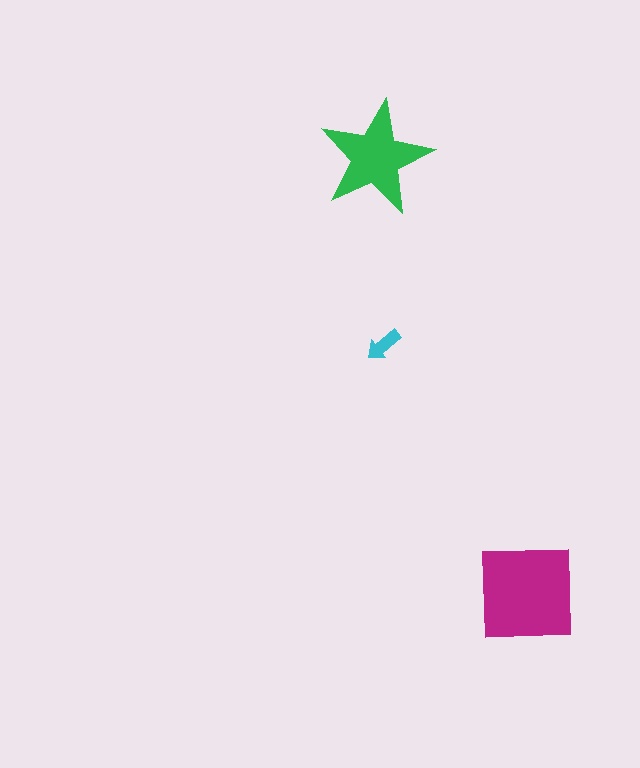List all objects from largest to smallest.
The magenta square, the green star, the cyan arrow.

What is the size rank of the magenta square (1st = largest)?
1st.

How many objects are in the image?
There are 3 objects in the image.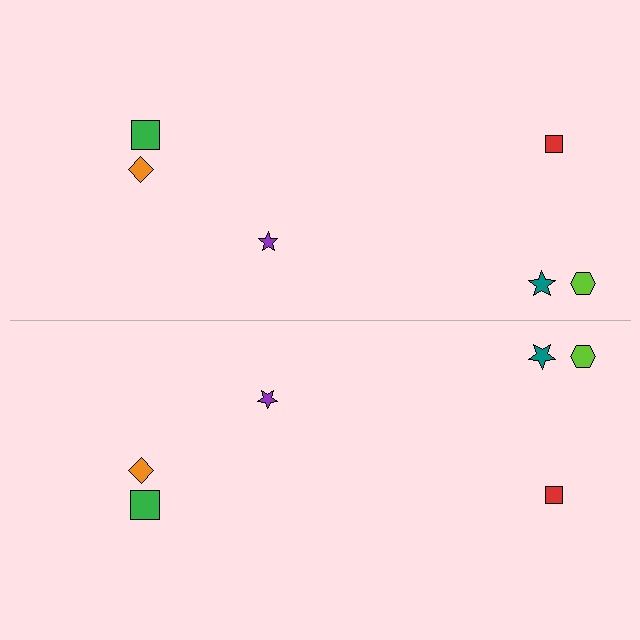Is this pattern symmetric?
Yes, this pattern has bilateral (reflection) symmetry.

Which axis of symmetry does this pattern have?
The pattern has a horizontal axis of symmetry running through the center of the image.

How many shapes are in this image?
There are 12 shapes in this image.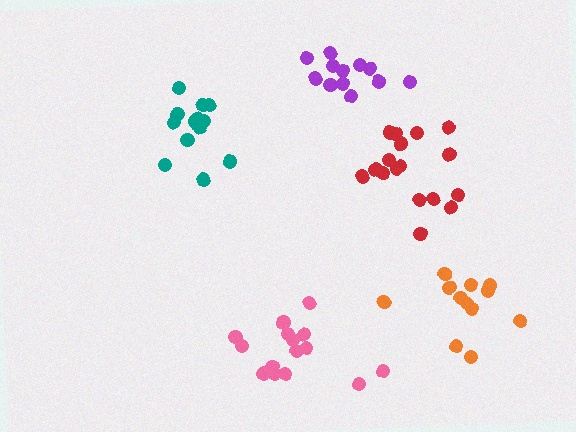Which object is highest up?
The purple cluster is topmost.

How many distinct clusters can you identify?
There are 5 distinct clusters.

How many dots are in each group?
Group 1: 12 dots, Group 2: 13 dots, Group 3: 16 dots, Group 4: 17 dots, Group 5: 12 dots (70 total).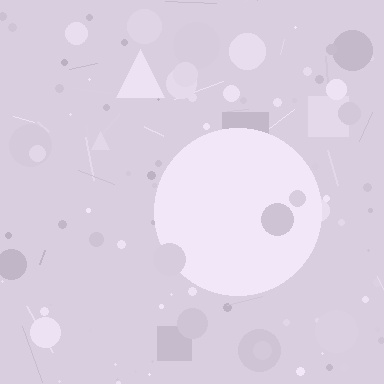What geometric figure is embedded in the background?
A circle is embedded in the background.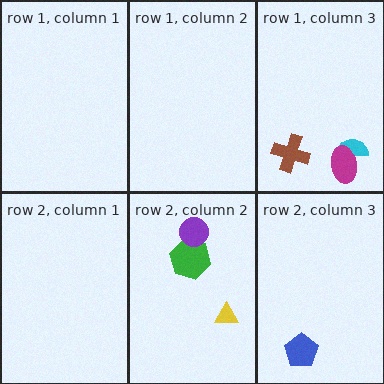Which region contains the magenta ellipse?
The row 1, column 3 region.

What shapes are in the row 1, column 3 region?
The cyan semicircle, the brown cross, the magenta ellipse.